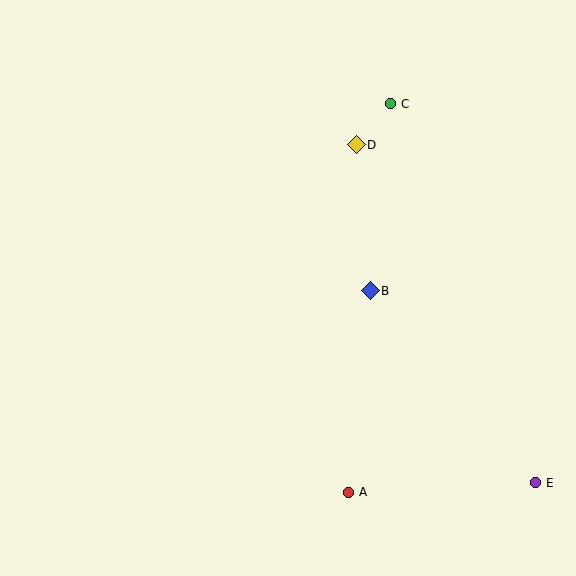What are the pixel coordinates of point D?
Point D is at (356, 145).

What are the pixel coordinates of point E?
Point E is at (535, 483).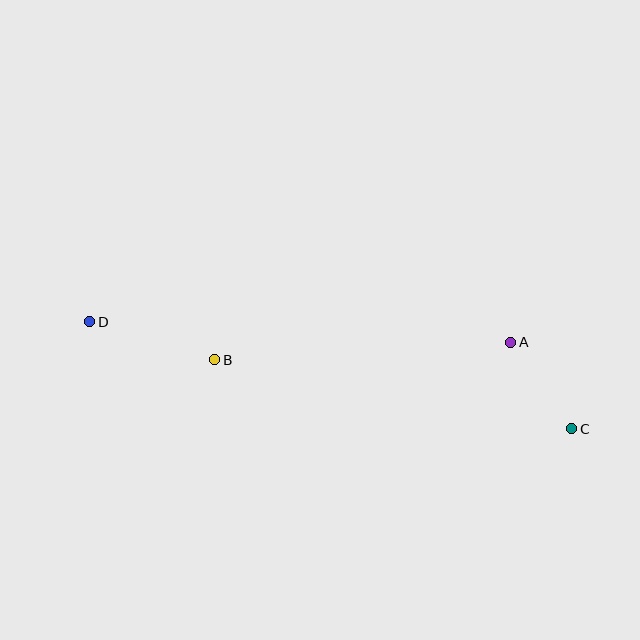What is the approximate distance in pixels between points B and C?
The distance between B and C is approximately 364 pixels.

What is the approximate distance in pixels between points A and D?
The distance between A and D is approximately 422 pixels.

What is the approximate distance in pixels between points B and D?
The distance between B and D is approximately 131 pixels.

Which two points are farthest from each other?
Points C and D are farthest from each other.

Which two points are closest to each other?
Points A and C are closest to each other.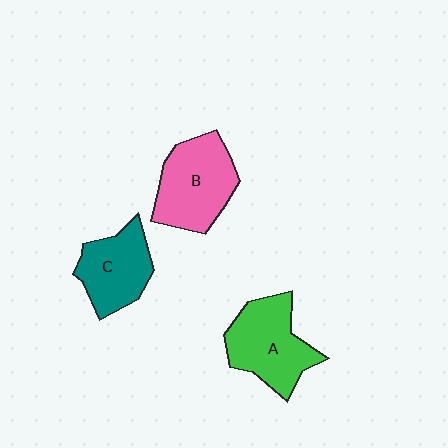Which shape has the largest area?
Shape B (pink).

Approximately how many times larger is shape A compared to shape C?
Approximately 1.2 times.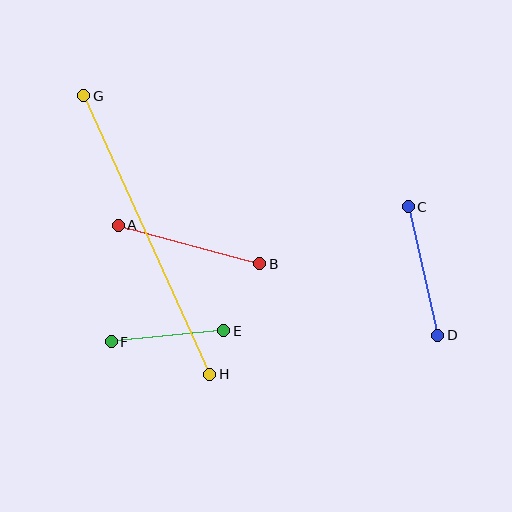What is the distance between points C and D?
The distance is approximately 132 pixels.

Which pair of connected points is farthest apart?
Points G and H are farthest apart.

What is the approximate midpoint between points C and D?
The midpoint is at approximately (423, 271) pixels.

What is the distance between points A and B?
The distance is approximately 146 pixels.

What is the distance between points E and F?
The distance is approximately 113 pixels.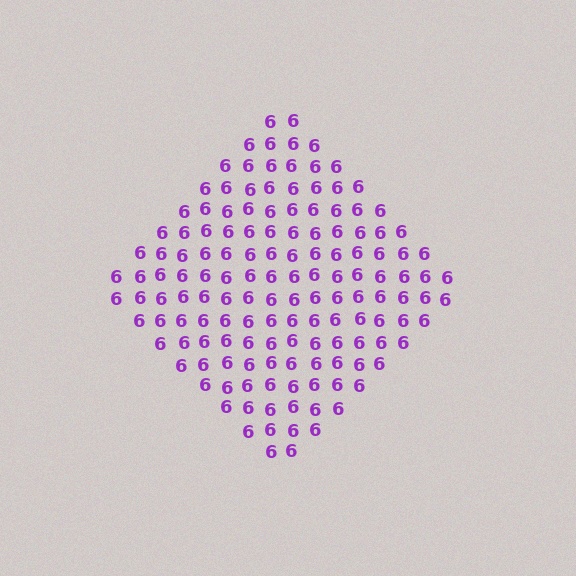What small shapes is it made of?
It is made of small digit 6's.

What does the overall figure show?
The overall figure shows a diamond.